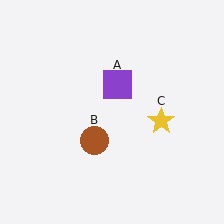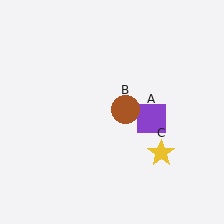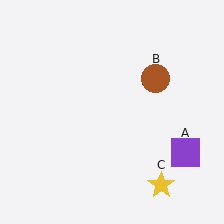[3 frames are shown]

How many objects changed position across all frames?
3 objects changed position: purple square (object A), brown circle (object B), yellow star (object C).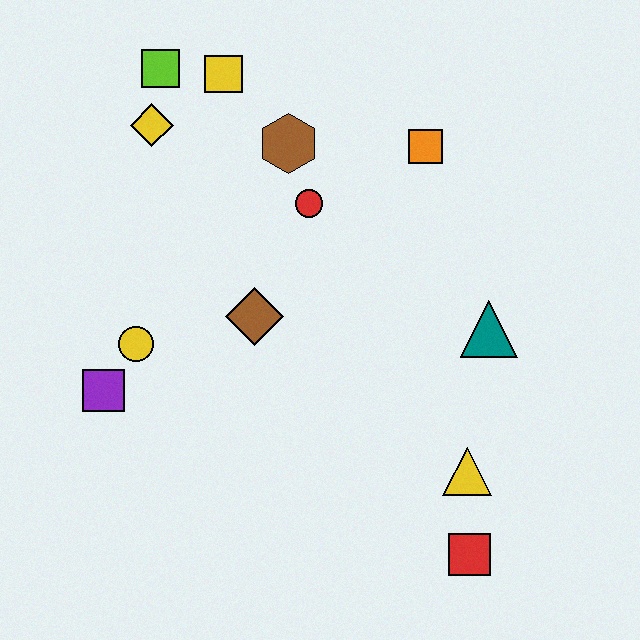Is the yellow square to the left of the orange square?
Yes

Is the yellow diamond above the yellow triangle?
Yes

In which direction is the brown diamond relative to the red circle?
The brown diamond is below the red circle.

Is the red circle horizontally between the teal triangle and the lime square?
Yes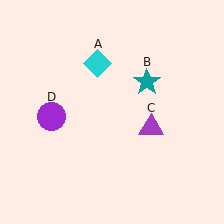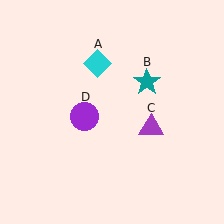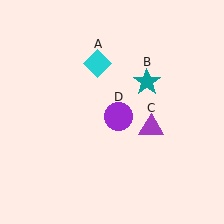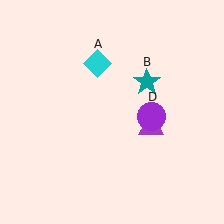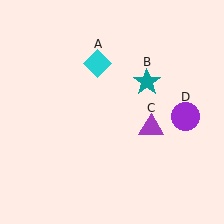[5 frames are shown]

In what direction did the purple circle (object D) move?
The purple circle (object D) moved right.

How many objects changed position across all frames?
1 object changed position: purple circle (object D).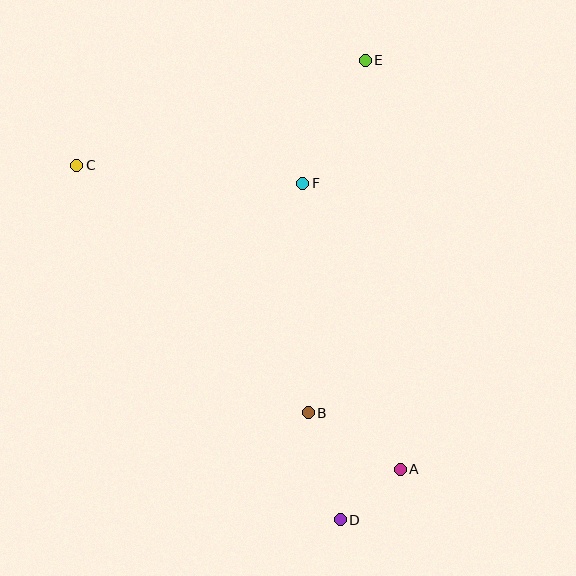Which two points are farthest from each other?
Points D and E are farthest from each other.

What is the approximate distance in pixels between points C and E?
The distance between C and E is approximately 307 pixels.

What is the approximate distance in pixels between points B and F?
The distance between B and F is approximately 230 pixels.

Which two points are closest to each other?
Points A and D are closest to each other.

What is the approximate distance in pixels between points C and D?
The distance between C and D is approximately 442 pixels.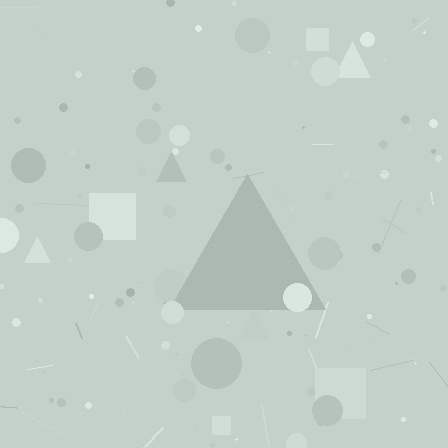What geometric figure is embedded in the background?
A triangle is embedded in the background.